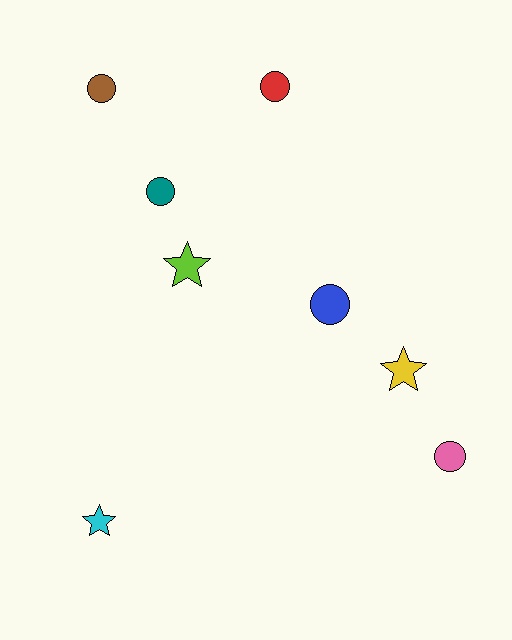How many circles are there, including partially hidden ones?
There are 5 circles.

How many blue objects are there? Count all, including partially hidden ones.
There is 1 blue object.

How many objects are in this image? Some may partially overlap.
There are 8 objects.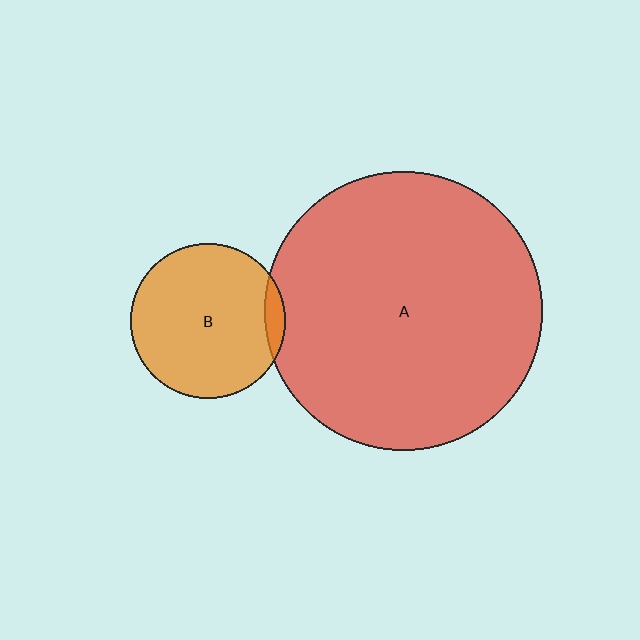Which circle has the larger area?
Circle A (red).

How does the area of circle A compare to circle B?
Approximately 3.2 times.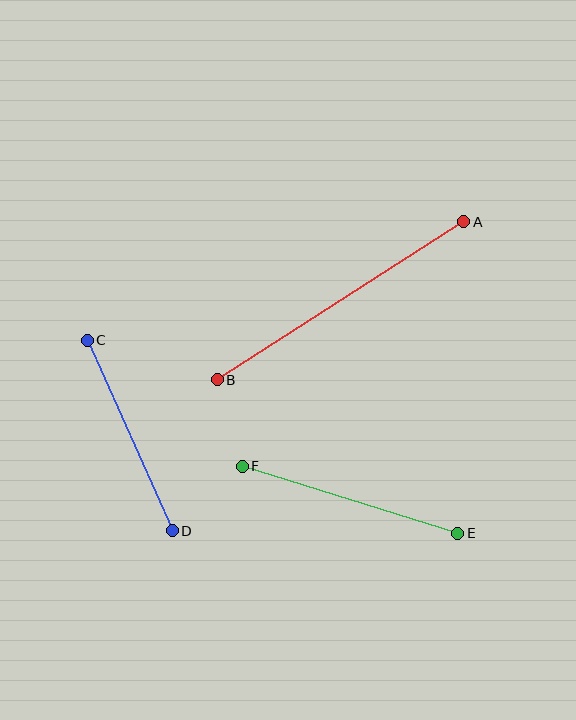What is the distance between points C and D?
The distance is approximately 209 pixels.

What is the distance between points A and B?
The distance is approximately 293 pixels.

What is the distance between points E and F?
The distance is approximately 226 pixels.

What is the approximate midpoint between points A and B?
The midpoint is at approximately (340, 301) pixels.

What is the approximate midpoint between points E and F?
The midpoint is at approximately (350, 500) pixels.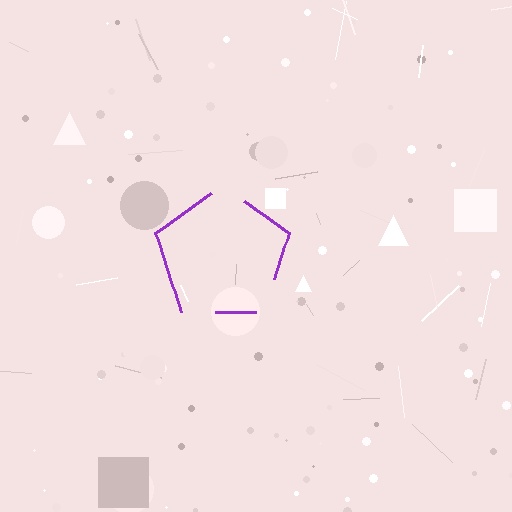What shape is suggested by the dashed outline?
The dashed outline suggests a pentagon.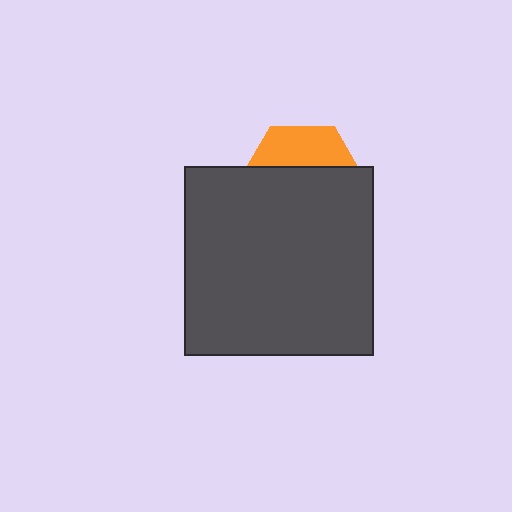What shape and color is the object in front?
The object in front is a dark gray square.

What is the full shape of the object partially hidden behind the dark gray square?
The partially hidden object is an orange hexagon.